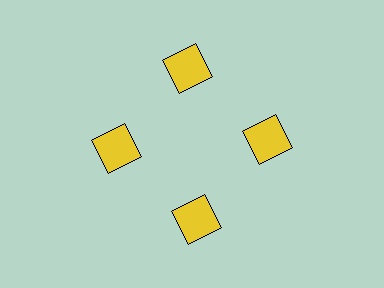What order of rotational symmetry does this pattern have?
This pattern has 4-fold rotational symmetry.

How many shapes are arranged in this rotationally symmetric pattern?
There are 4 shapes, arranged in 4 groups of 1.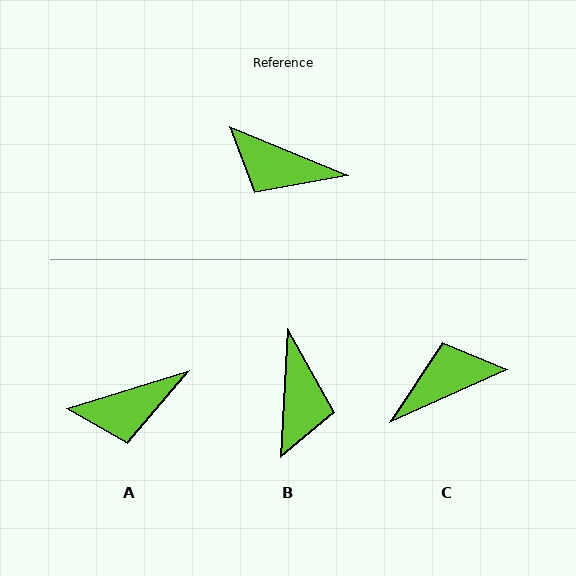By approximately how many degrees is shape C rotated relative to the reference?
Approximately 134 degrees clockwise.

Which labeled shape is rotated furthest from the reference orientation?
C, about 134 degrees away.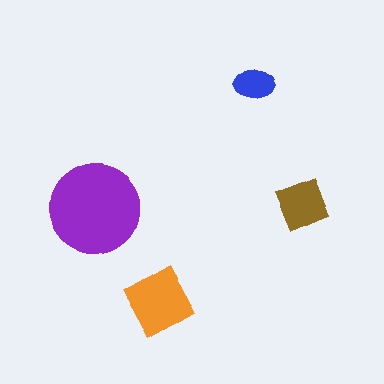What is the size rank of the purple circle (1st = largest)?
1st.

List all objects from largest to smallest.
The purple circle, the orange diamond, the brown square, the blue ellipse.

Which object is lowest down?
The orange diamond is bottommost.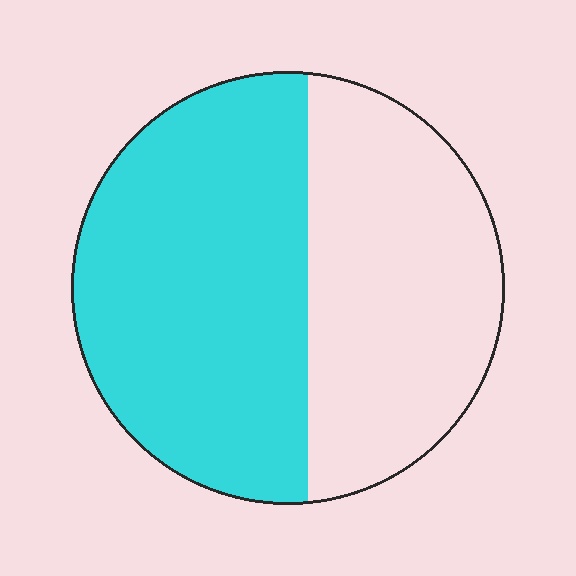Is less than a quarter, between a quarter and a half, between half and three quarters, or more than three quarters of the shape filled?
Between half and three quarters.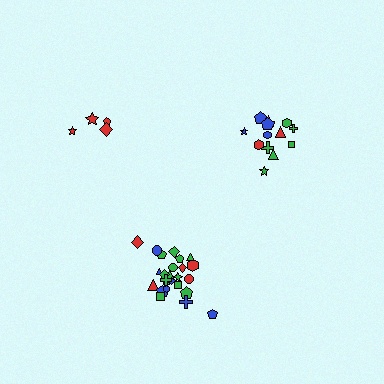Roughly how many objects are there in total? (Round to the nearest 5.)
Roughly 45 objects in total.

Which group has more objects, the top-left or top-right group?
The top-right group.